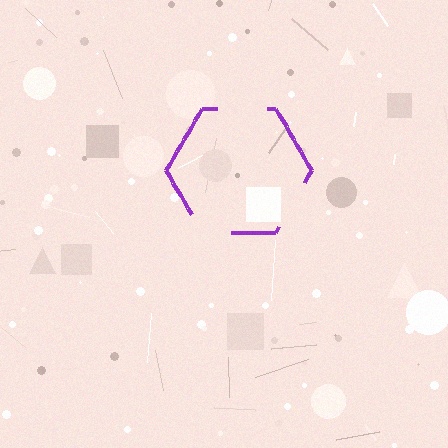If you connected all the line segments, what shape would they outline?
They would outline a hexagon.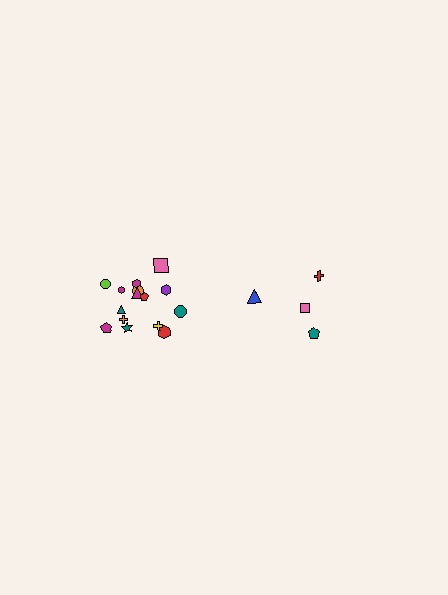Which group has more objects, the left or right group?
The left group.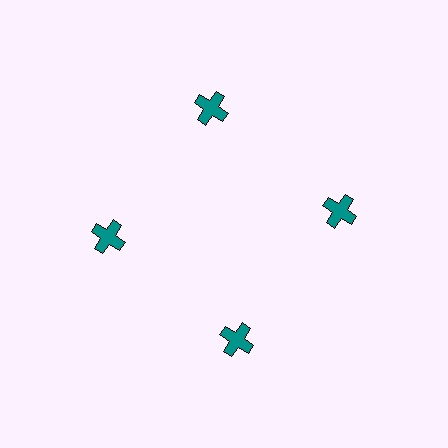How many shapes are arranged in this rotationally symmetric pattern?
There are 4 shapes, arranged in 4 groups of 1.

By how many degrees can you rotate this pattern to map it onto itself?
The pattern maps onto itself every 90 degrees of rotation.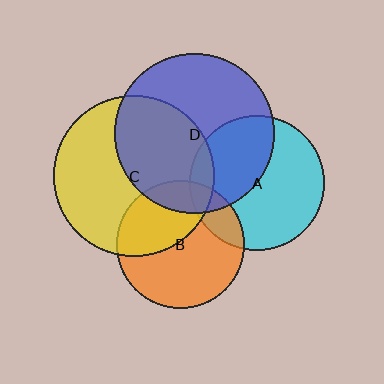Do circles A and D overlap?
Yes.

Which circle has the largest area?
Circle C (yellow).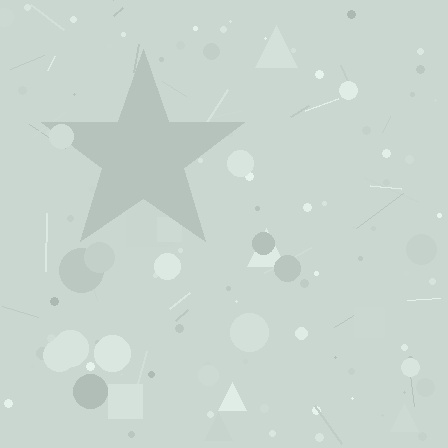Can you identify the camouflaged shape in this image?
The camouflaged shape is a star.